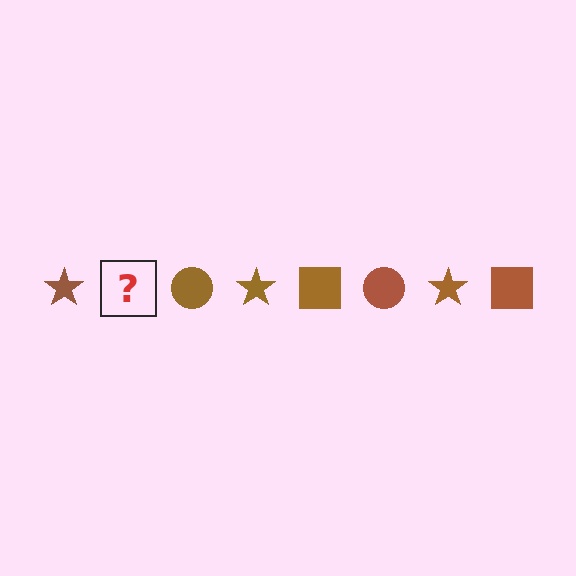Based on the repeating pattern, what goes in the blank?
The blank should be a brown square.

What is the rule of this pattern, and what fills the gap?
The rule is that the pattern cycles through star, square, circle shapes in brown. The gap should be filled with a brown square.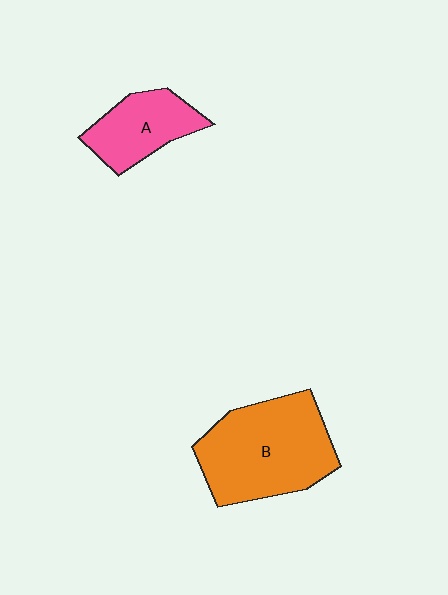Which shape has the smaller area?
Shape A (pink).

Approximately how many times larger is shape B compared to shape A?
Approximately 1.9 times.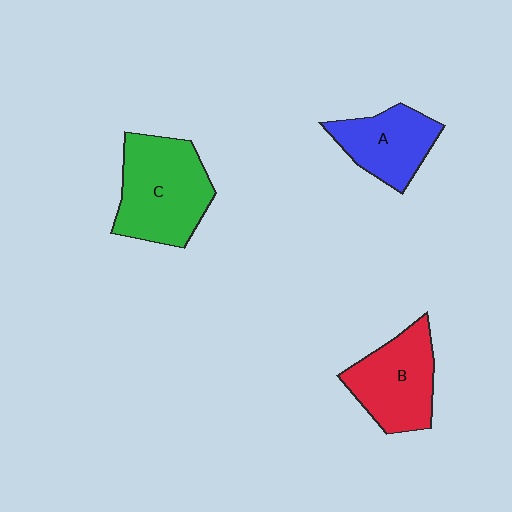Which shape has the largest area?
Shape C (green).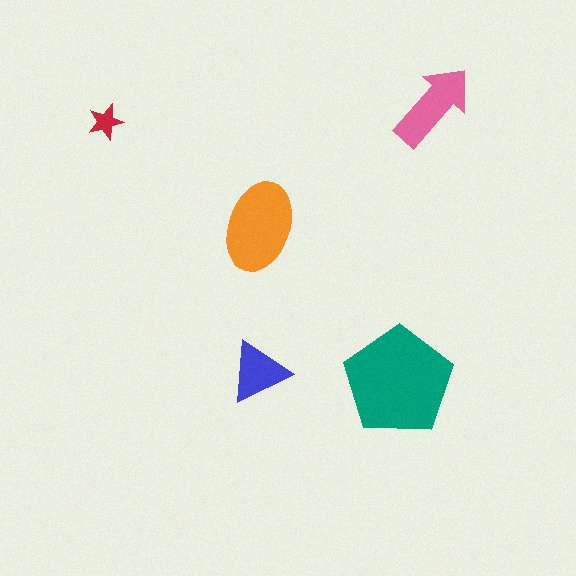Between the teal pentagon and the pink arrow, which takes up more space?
The teal pentagon.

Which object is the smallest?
The red star.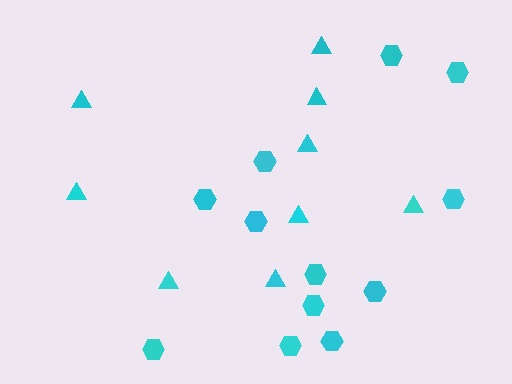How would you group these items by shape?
There are 2 groups: one group of triangles (9) and one group of hexagons (12).